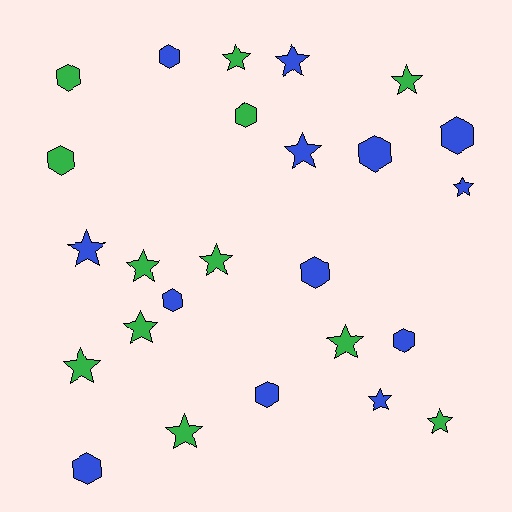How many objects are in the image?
There are 25 objects.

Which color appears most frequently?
Blue, with 13 objects.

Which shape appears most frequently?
Star, with 14 objects.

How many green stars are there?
There are 9 green stars.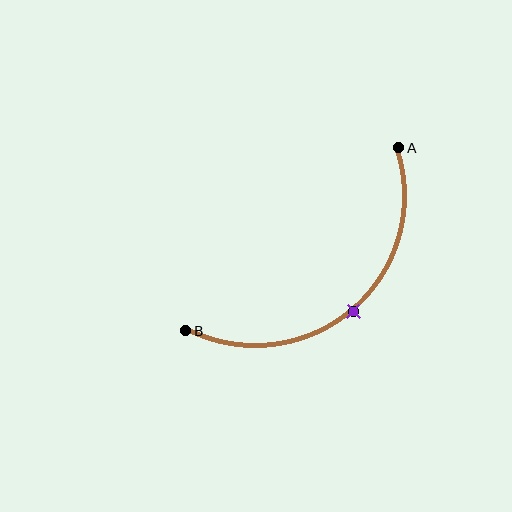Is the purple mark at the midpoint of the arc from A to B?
Yes. The purple mark lies on the arc at equal arc-length from both A and B — it is the arc midpoint.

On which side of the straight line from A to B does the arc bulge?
The arc bulges below and to the right of the straight line connecting A and B.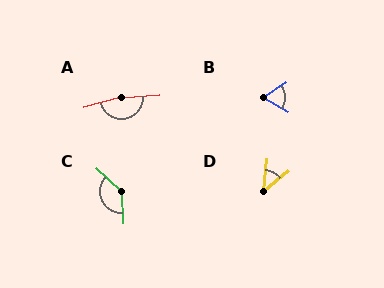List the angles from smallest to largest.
D (44°), B (63°), C (136°), A (169°).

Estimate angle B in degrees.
Approximately 63 degrees.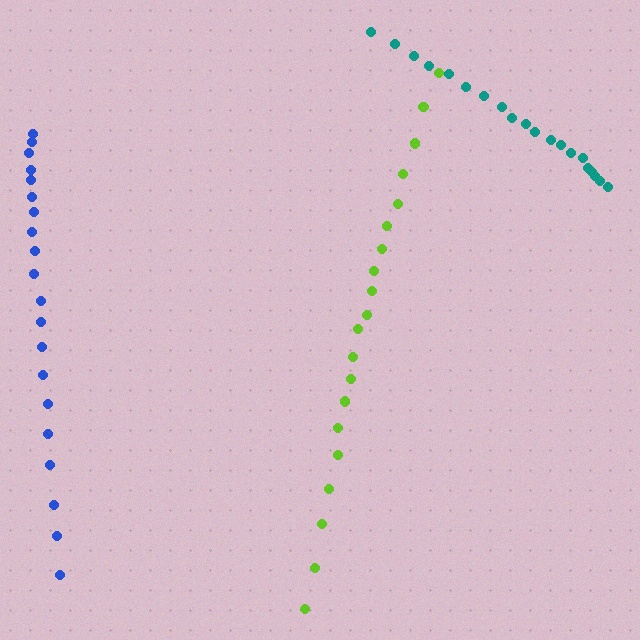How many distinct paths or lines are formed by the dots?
There are 3 distinct paths.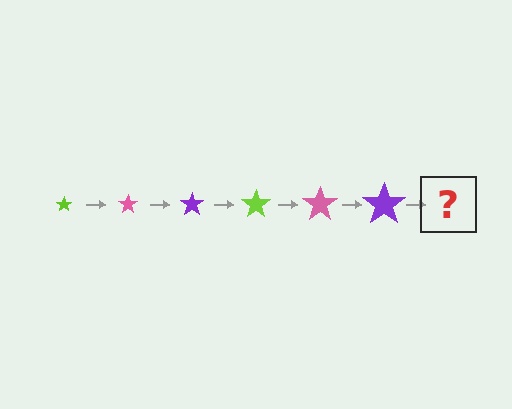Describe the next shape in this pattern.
It should be a lime star, larger than the previous one.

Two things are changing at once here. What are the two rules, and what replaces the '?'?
The two rules are that the star grows larger each step and the color cycles through lime, pink, and purple. The '?' should be a lime star, larger than the previous one.